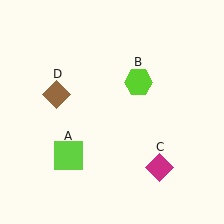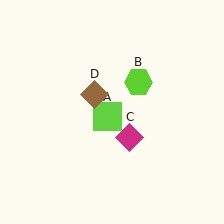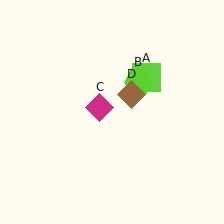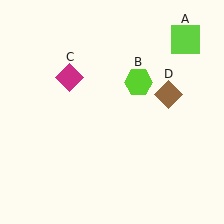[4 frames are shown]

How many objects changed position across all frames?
3 objects changed position: lime square (object A), magenta diamond (object C), brown diamond (object D).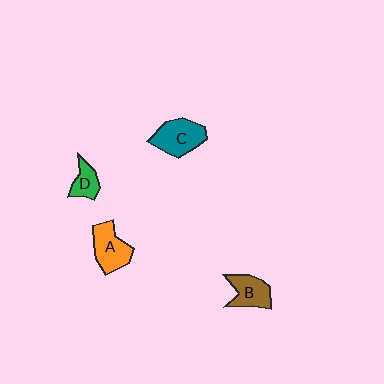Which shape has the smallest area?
Shape D (green).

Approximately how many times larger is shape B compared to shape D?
Approximately 1.5 times.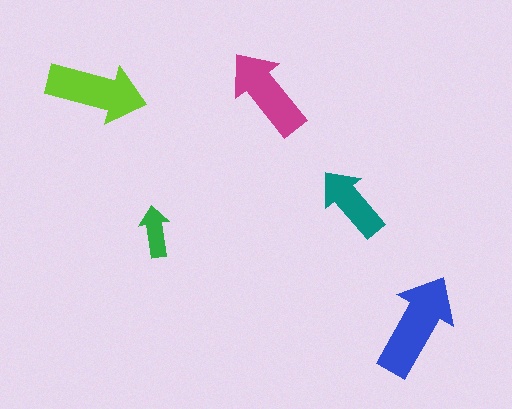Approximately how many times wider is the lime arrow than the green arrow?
About 2 times wider.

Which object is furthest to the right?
The blue arrow is rightmost.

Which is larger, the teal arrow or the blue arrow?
The blue one.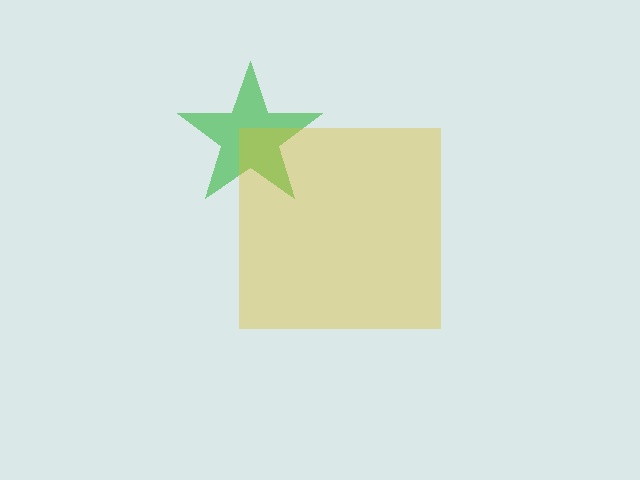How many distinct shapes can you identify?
There are 2 distinct shapes: a green star, a yellow square.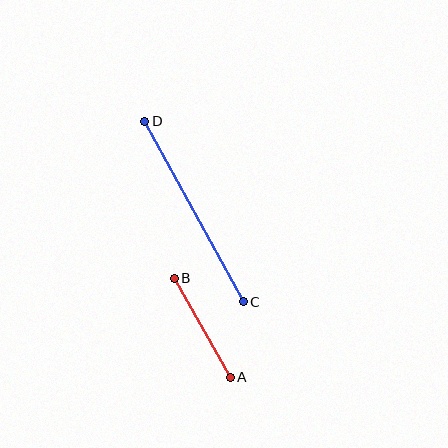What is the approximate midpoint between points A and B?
The midpoint is at approximately (202, 328) pixels.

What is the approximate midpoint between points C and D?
The midpoint is at approximately (194, 211) pixels.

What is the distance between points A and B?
The distance is approximately 114 pixels.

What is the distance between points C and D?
The distance is approximately 206 pixels.